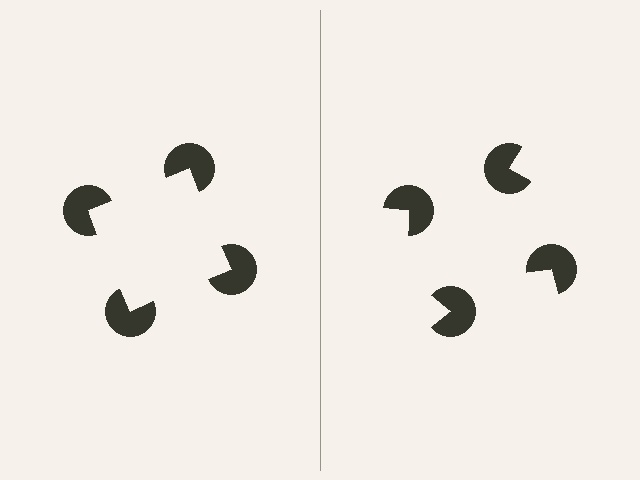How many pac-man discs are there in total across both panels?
8 — 4 on each side.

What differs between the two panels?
The pac-man discs are positioned identically on both sides; only the wedge orientations differ. On the left they align to a square; on the right they are misaligned.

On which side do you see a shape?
An illusory square appears on the left side. On the right side the wedge cuts are rotated, so no coherent shape forms.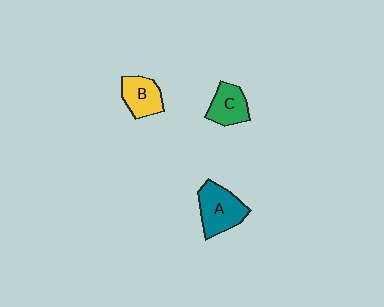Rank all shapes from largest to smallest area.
From largest to smallest: A (teal), B (yellow), C (green).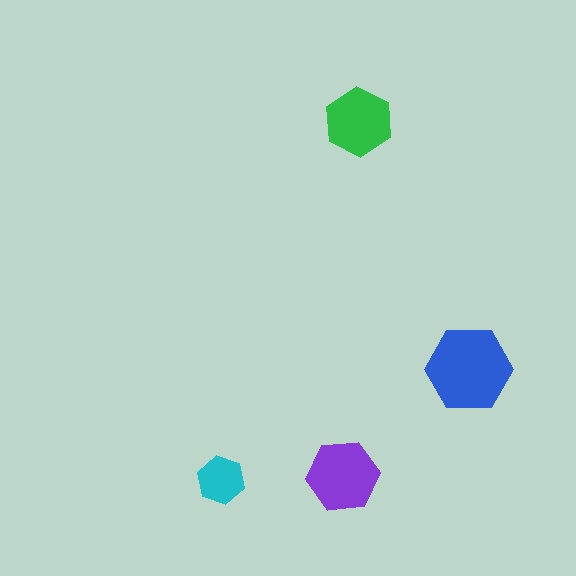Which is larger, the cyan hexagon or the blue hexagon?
The blue one.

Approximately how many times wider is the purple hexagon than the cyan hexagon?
About 1.5 times wider.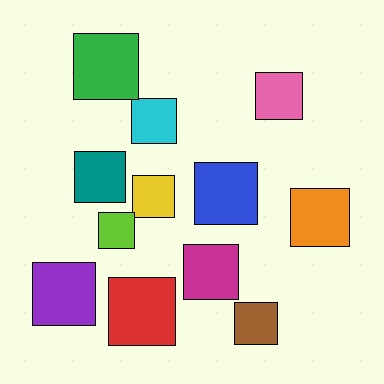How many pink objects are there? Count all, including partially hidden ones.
There is 1 pink object.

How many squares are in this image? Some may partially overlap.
There are 12 squares.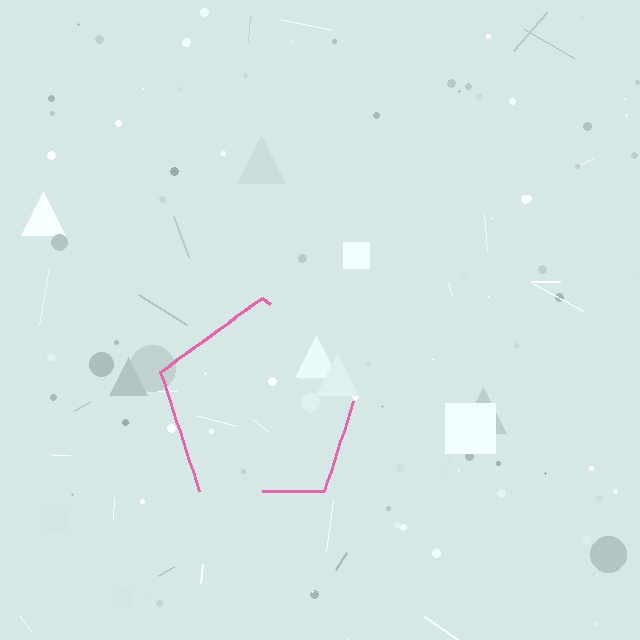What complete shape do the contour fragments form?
The contour fragments form a pentagon.